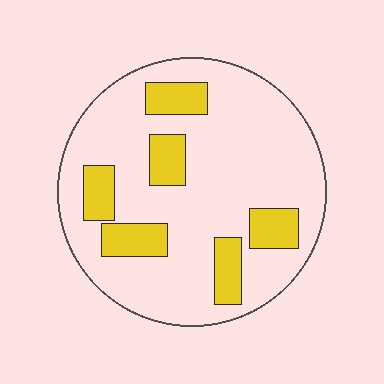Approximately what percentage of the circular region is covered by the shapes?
Approximately 20%.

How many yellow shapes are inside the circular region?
6.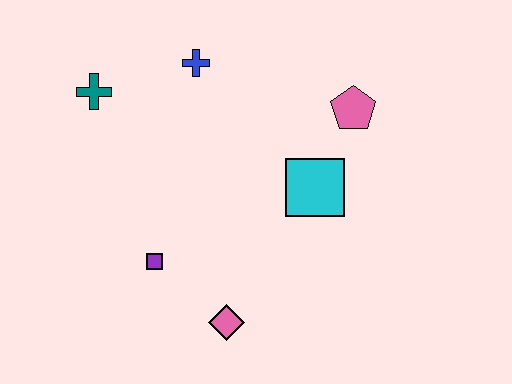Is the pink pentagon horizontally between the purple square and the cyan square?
No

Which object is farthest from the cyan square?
The teal cross is farthest from the cyan square.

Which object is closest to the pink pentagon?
The cyan square is closest to the pink pentagon.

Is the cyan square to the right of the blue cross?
Yes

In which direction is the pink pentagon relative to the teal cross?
The pink pentagon is to the right of the teal cross.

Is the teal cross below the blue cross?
Yes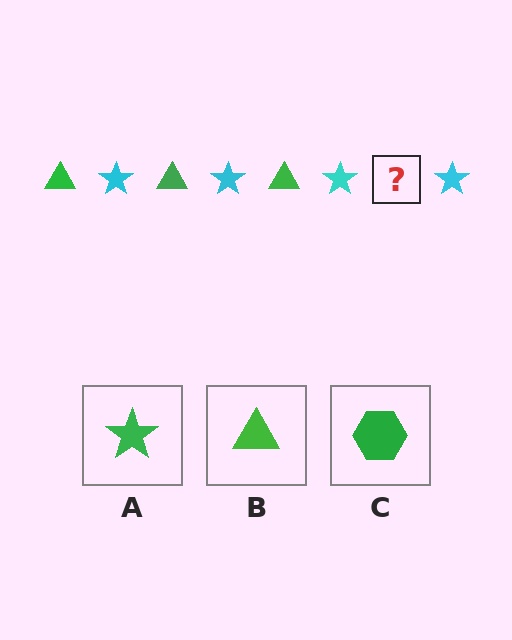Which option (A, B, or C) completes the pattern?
B.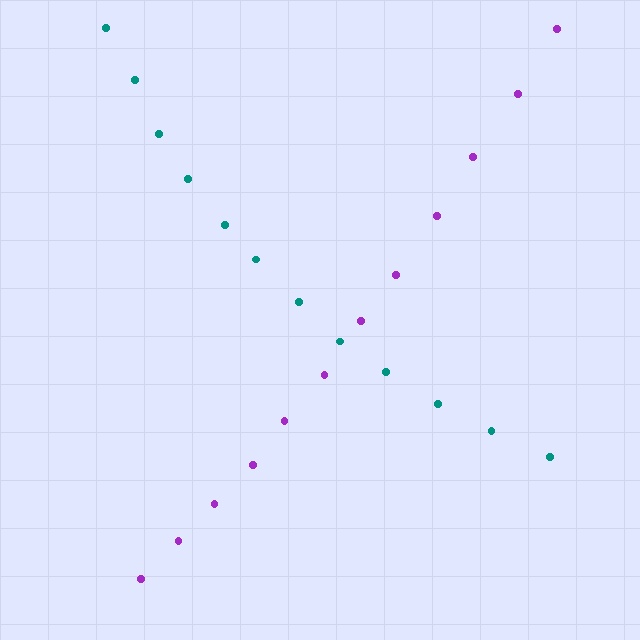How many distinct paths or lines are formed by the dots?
There are 2 distinct paths.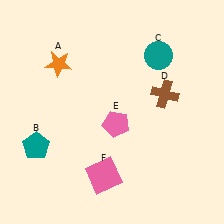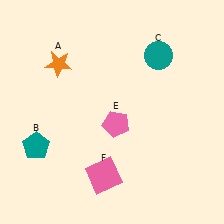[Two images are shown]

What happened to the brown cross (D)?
The brown cross (D) was removed in Image 2. It was in the top-right area of Image 1.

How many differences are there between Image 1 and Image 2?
There is 1 difference between the two images.